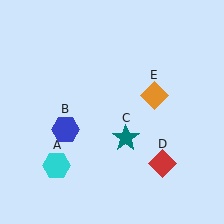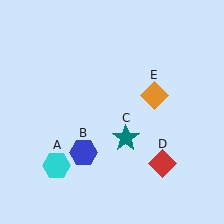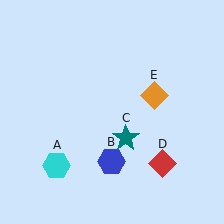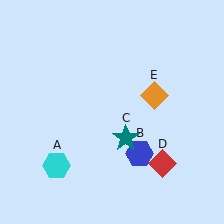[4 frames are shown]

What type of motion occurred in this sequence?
The blue hexagon (object B) rotated counterclockwise around the center of the scene.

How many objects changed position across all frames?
1 object changed position: blue hexagon (object B).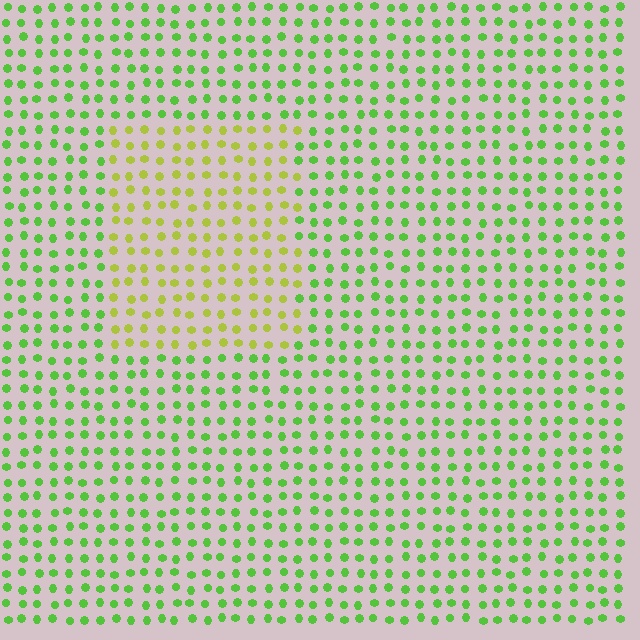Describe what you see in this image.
The image is filled with small lime elements in a uniform arrangement. A rectangle-shaped region is visible where the elements are tinted to a slightly different hue, forming a subtle color boundary.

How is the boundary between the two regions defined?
The boundary is defined purely by a slight shift in hue (about 38 degrees). Spacing, size, and orientation are identical on both sides.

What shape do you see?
I see a rectangle.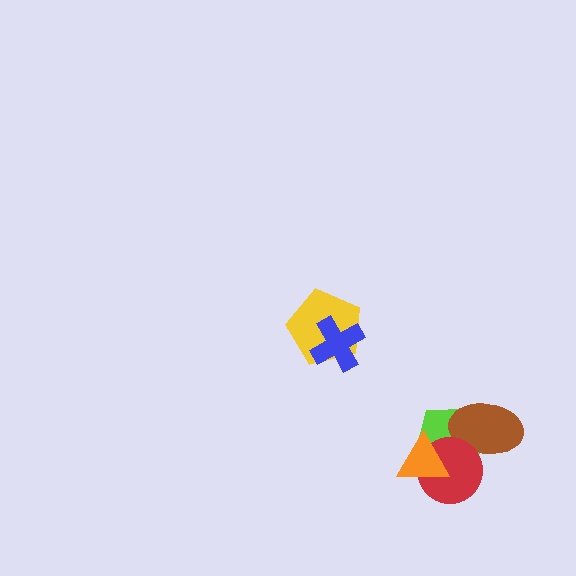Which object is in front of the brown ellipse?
The red circle is in front of the brown ellipse.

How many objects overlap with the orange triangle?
2 objects overlap with the orange triangle.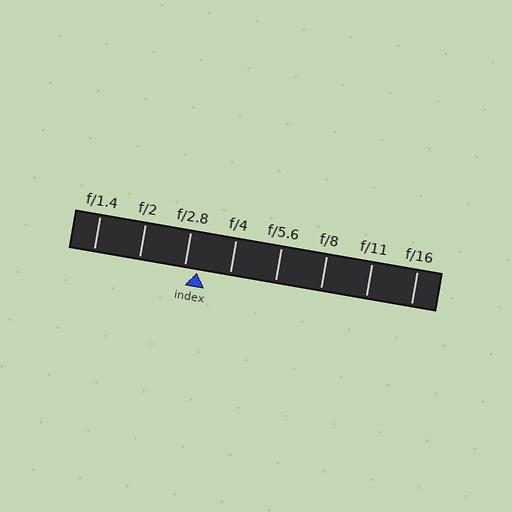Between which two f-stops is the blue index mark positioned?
The index mark is between f/2.8 and f/4.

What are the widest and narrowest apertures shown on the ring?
The widest aperture shown is f/1.4 and the narrowest is f/16.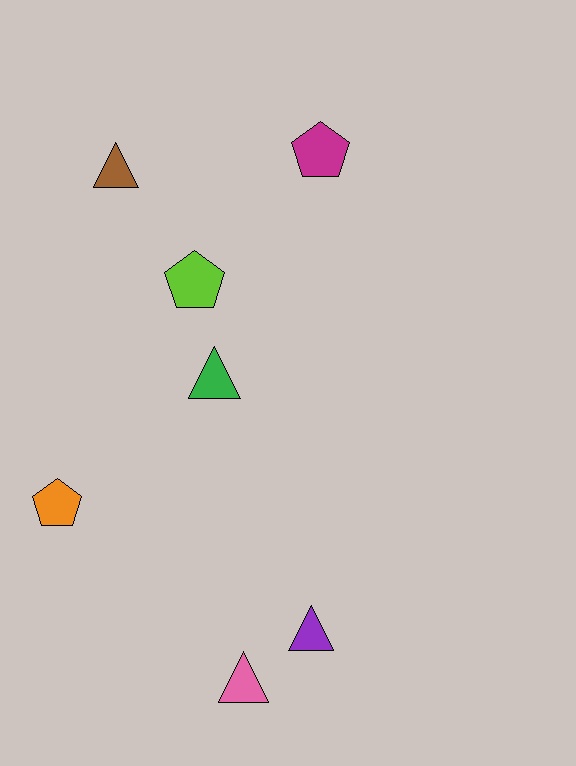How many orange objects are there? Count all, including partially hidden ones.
There is 1 orange object.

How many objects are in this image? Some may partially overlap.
There are 7 objects.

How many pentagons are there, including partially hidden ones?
There are 3 pentagons.